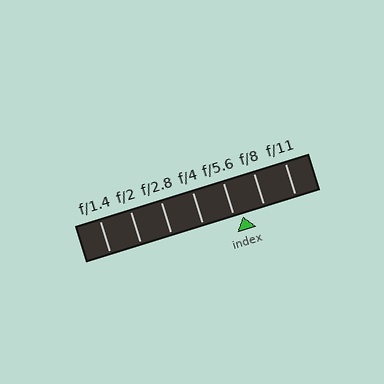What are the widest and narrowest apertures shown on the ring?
The widest aperture shown is f/1.4 and the narrowest is f/11.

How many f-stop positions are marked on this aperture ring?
There are 7 f-stop positions marked.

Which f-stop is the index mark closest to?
The index mark is closest to f/5.6.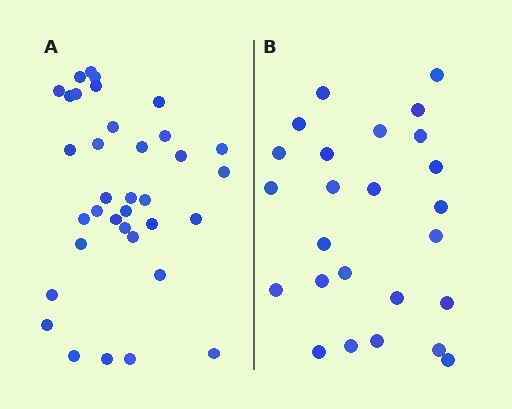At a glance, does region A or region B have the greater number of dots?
Region A (the left region) has more dots.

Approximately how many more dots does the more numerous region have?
Region A has roughly 10 or so more dots than region B.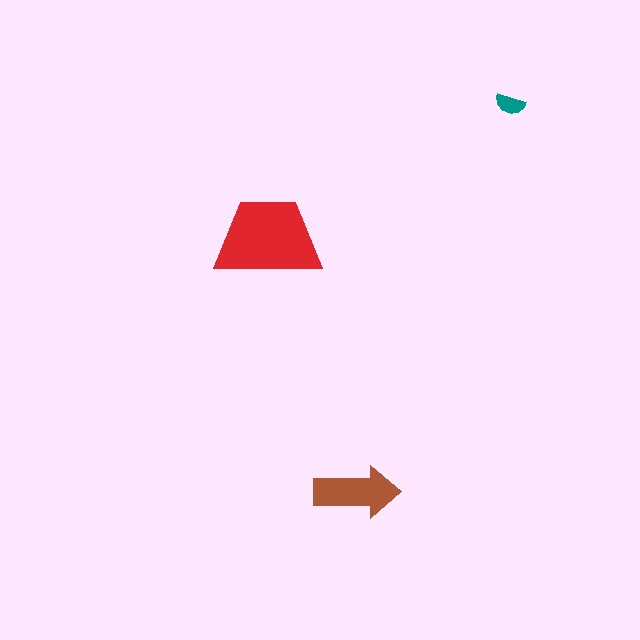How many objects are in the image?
There are 3 objects in the image.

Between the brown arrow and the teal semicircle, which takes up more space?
The brown arrow.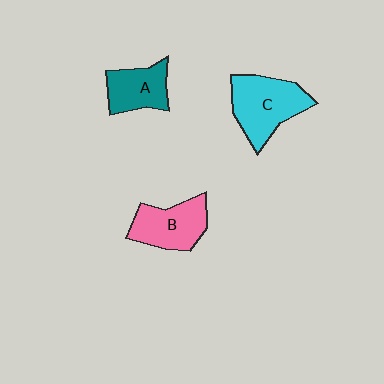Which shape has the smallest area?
Shape A (teal).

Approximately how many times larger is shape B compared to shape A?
Approximately 1.2 times.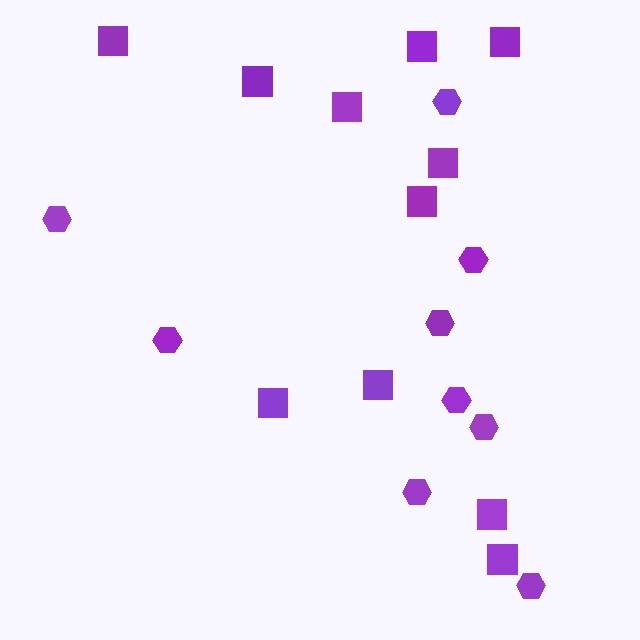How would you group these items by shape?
There are 2 groups: one group of hexagons (9) and one group of squares (11).